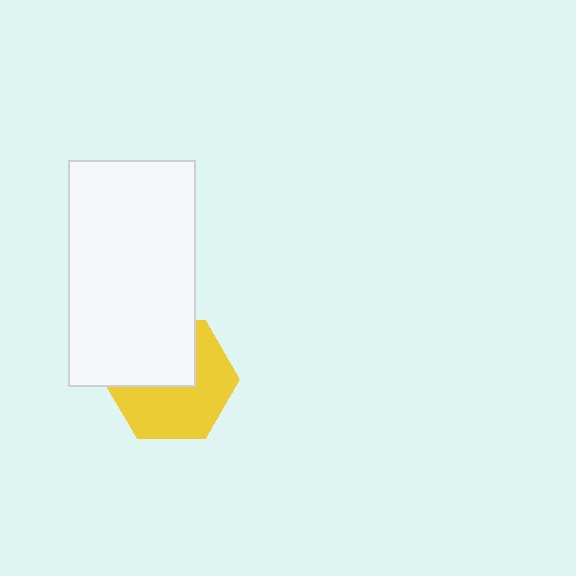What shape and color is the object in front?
The object in front is a white rectangle.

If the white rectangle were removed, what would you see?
You would see the complete yellow hexagon.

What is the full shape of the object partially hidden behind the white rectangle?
The partially hidden object is a yellow hexagon.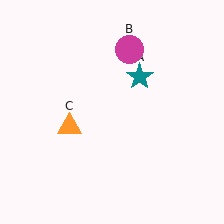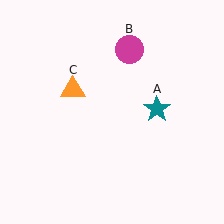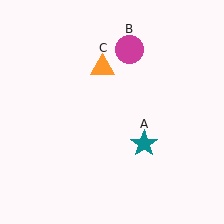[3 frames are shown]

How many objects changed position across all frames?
2 objects changed position: teal star (object A), orange triangle (object C).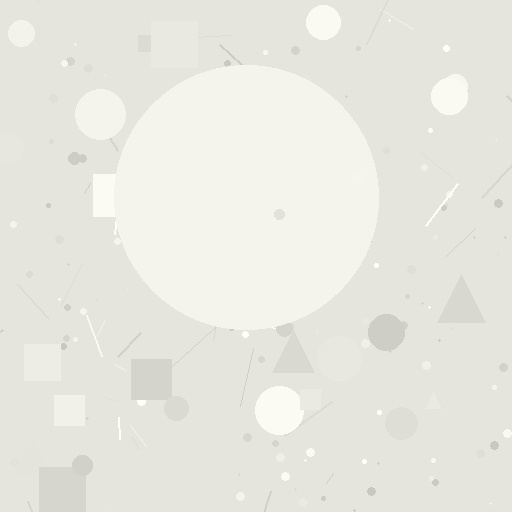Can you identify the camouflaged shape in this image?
The camouflaged shape is a circle.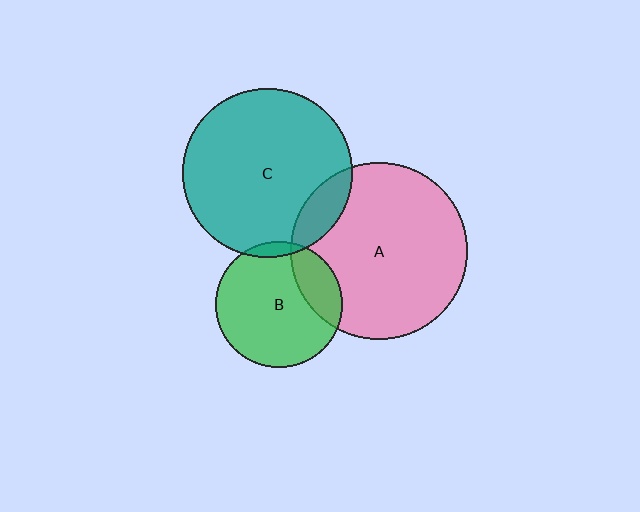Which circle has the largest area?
Circle A (pink).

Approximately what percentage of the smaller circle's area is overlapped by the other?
Approximately 5%.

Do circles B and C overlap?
Yes.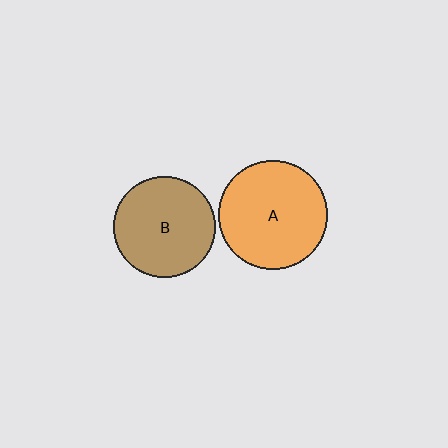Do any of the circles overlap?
No, none of the circles overlap.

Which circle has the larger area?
Circle A (orange).